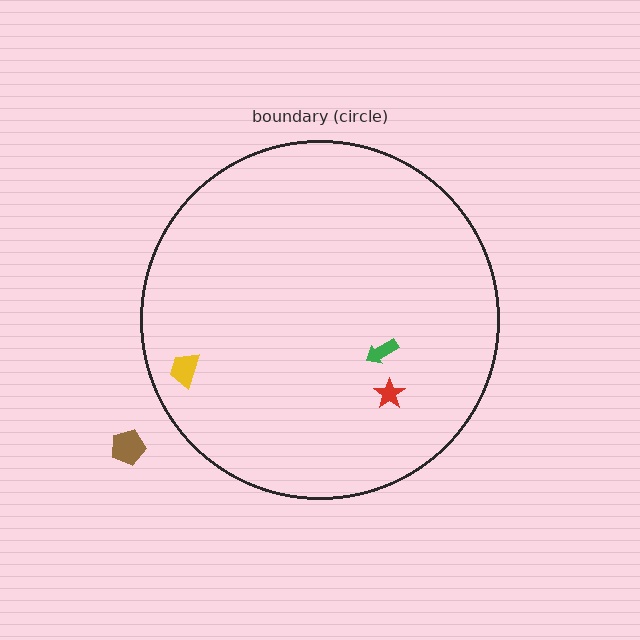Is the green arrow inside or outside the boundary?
Inside.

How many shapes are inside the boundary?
3 inside, 1 outside.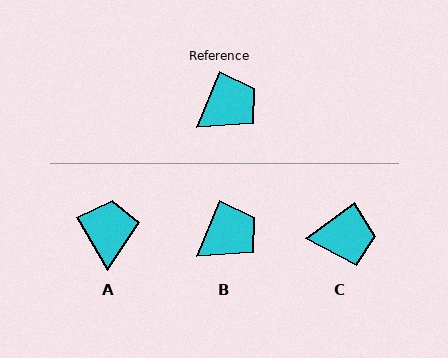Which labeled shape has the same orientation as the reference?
B.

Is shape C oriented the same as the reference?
No, it is off by about 32 degrees.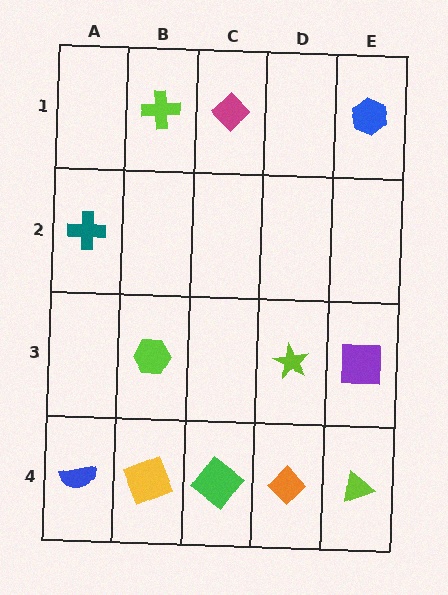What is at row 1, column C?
A magenta diamond.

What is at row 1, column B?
A lime cross.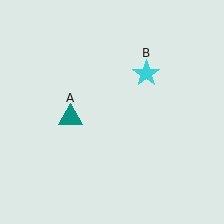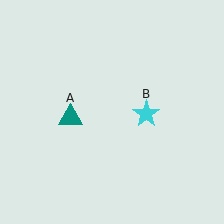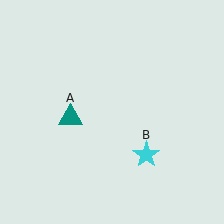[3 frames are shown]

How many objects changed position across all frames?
1 object changed position: cyan star (object B).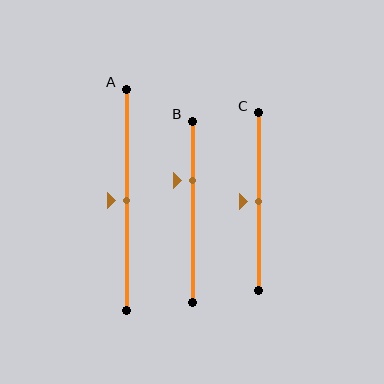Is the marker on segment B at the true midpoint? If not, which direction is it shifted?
No, the marker on segment B is shifted upward by about 18% of the segment length.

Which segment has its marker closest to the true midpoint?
Segment A has its marker closest to the true midpoint.